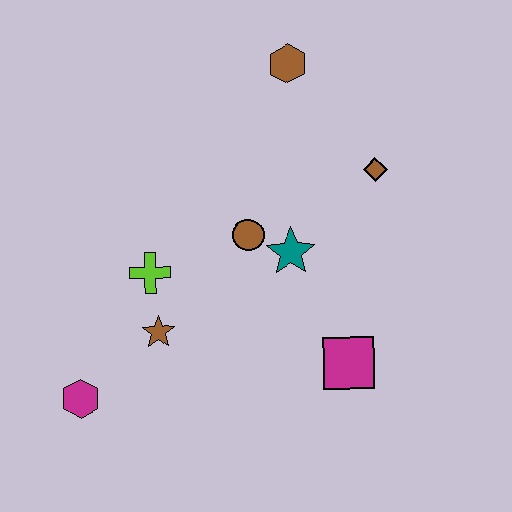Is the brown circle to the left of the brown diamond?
Yes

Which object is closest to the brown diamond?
The teal star is closest to the brown diamond.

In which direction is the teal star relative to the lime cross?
The teal star is to the right of the lime cross.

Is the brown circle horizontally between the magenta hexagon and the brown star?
No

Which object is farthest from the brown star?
The brown hexagon is farthest from the brown star.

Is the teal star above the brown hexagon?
No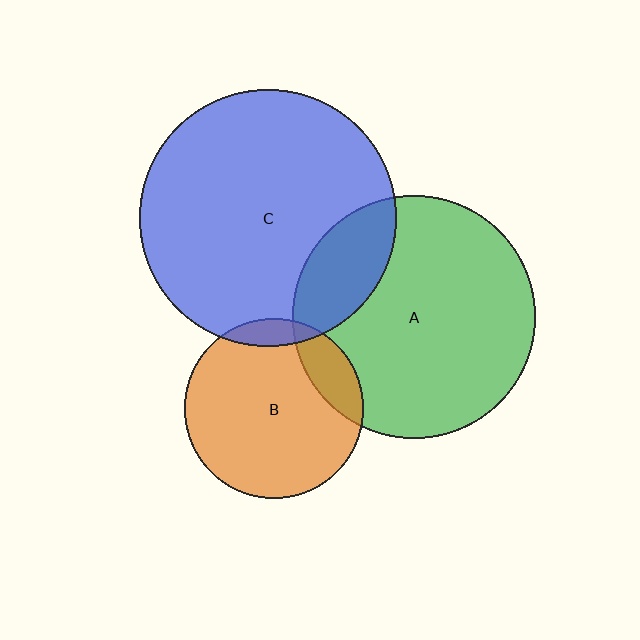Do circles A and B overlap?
Yes.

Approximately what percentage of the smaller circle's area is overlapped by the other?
Approximately 15%.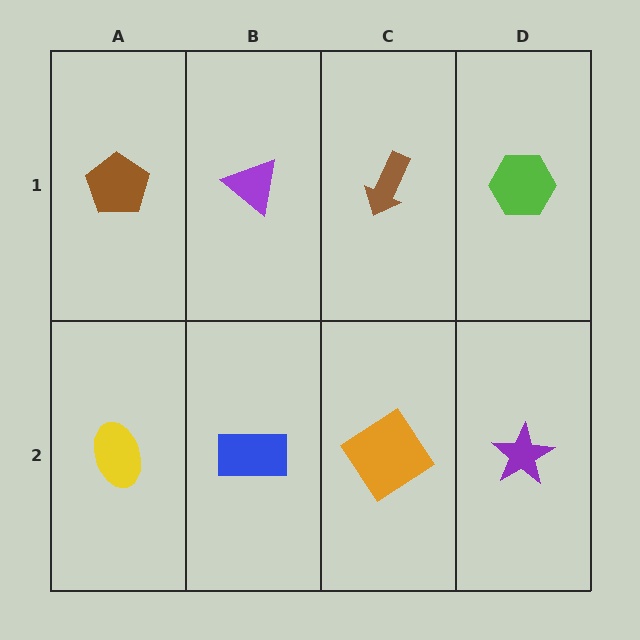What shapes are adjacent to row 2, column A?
A brown pentagon (row 1, column A), a blue rectangle (row 2, column B).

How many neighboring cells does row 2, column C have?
3.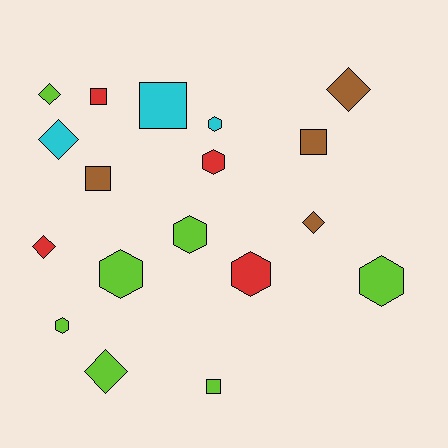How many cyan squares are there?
There is 1 cyan square.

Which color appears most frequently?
Lime, with 7 objects.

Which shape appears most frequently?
Hexagon, with 7 objects.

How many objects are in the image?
There are 18 objects.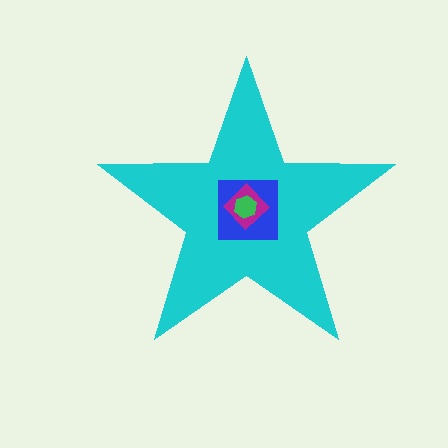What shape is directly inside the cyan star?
The blue square.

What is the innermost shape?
The green hexagon.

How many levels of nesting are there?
4.